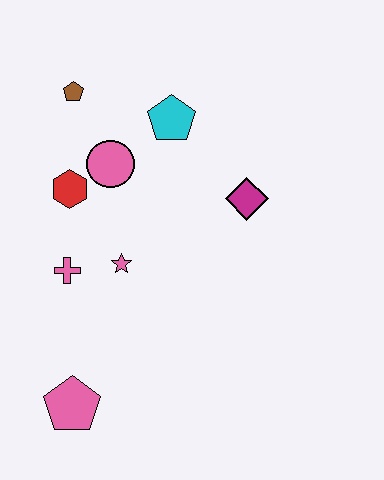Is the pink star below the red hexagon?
Yes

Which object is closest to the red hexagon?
The pink circle is closest to the red hexagon.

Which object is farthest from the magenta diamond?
The pink pentagon is farthest from the magenta diamond.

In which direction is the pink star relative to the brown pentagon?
The pink star is below the brown pentagon.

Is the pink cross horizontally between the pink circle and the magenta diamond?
No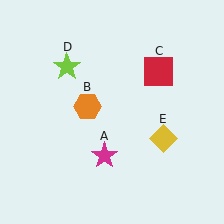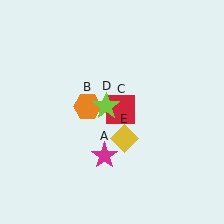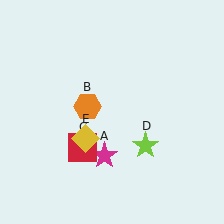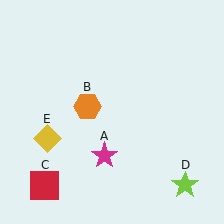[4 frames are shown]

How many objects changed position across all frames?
3 objects changed position: red square (object C), lime star (object D), yellow diamond (object E).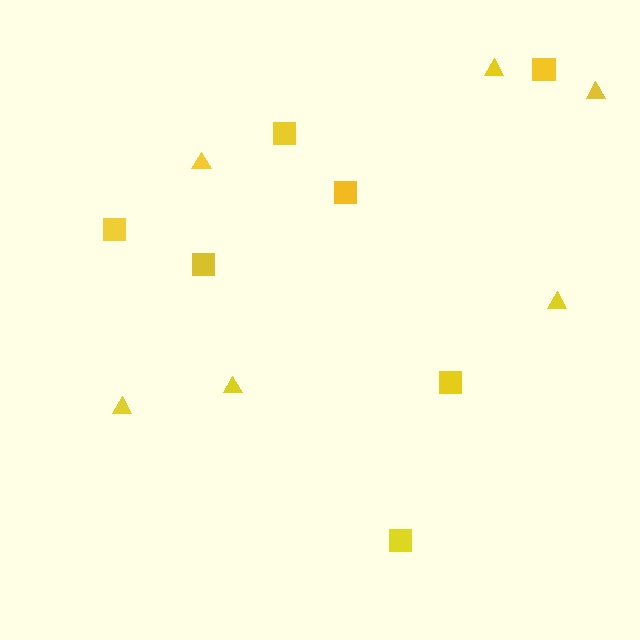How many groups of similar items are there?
There are 2 groups: one group of squares (7) and one group of triangles (6).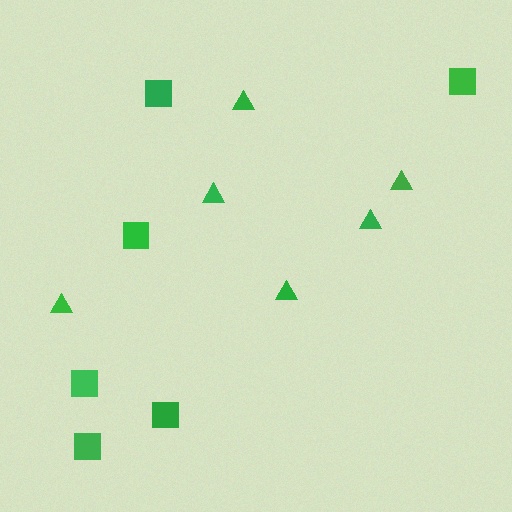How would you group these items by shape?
There are 2 groups: one group of triangles (6) and one group of squares (6).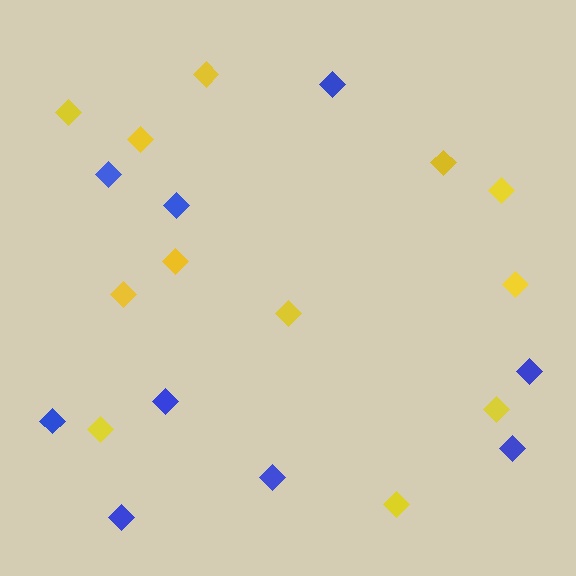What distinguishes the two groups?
There are 2 groups: one group of blue diamonds (9) and one group of yellow diamonds (12).